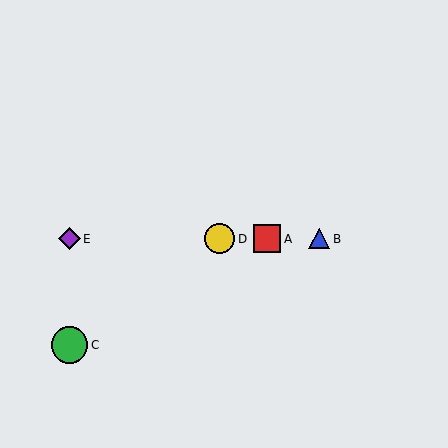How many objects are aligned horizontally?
4 objects (A, B, D, E) are aligned horizontally.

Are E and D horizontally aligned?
Yes, both are at y≈239.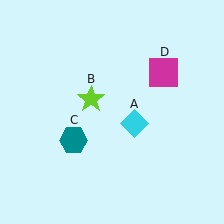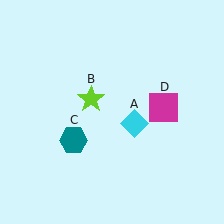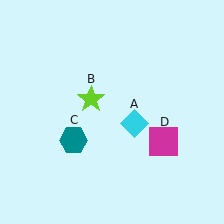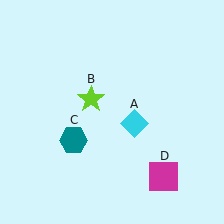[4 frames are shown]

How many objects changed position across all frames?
1 object changed position: magenta square (object D).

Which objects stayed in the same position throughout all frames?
Cyan diamond (object A) and lime star (object B) and teal hexagon (object C) remained stationary.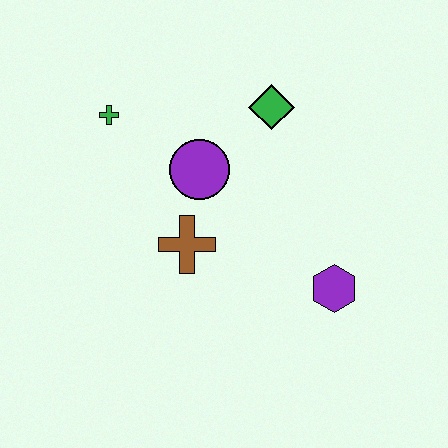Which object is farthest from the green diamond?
The purple hexagon is farthest from the green diamond.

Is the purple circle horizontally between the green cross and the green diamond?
Yes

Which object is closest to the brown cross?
The purple circle is closest to the brown cross.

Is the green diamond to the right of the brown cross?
Yes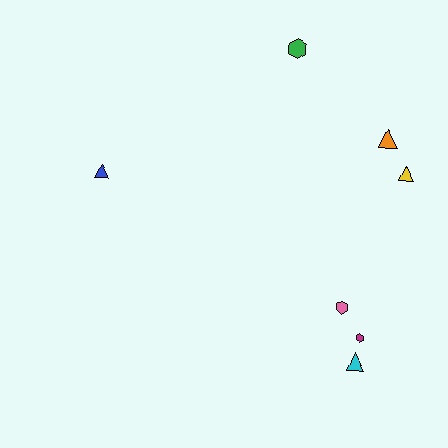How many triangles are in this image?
There are 4 triangles.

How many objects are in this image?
There are 7 objects.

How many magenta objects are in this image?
There is 1 magenta object.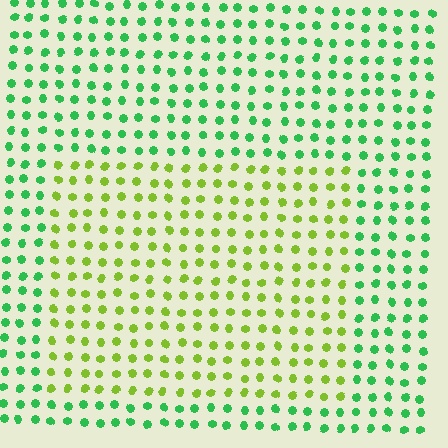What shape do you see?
I see a rectangle.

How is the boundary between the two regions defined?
The boundary is defined purely by a slight shift in hue (about 49 degrees). Spacing, size, and orientation are identical on both sides.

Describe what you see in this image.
The image is filled with small green elements in a uniform arrangement. A rectangle-shaped region is visible where the elements are tinted to a slightly different hue, forming a subtle color boundary.